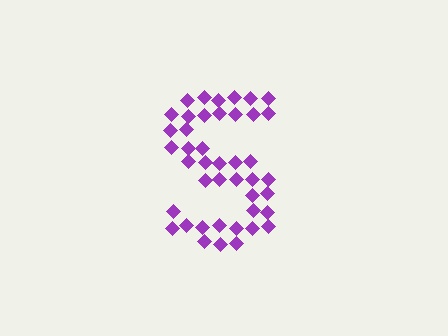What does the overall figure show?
The overall figure shows the letter S.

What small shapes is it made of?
It is made of small diamonds.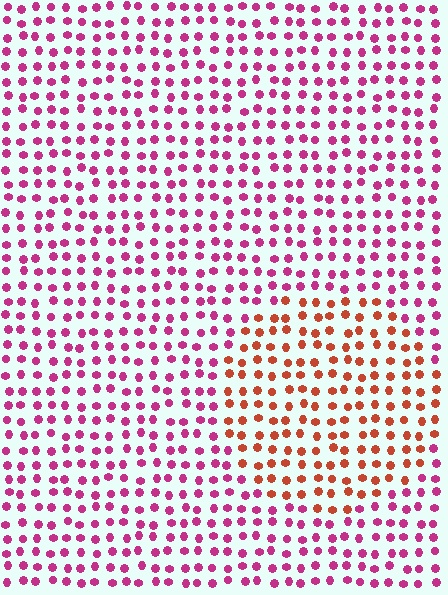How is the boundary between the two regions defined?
The boundary is defined purely by a slight shift in hue (about 45 degrees). Spacing, size, and orientation are identical on both sides.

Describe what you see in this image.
The image is filled with small magenta elements in a uniform arrangement. A circle-shaped region is visible where the elements are tinted to a slightly different hue, forming a subtle color boundary.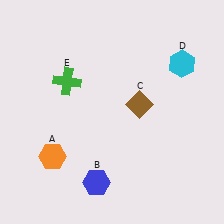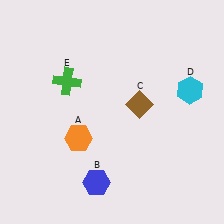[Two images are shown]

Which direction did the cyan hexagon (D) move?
The cyan hexagon (D) moved down.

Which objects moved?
The objects that moved are: the orange hexagon (A), the cyan hexagon (D).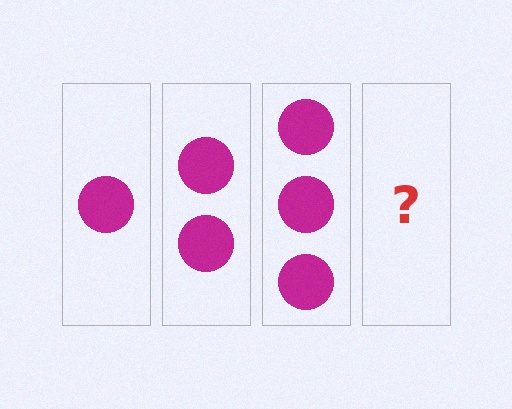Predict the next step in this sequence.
The next step is 4 circles.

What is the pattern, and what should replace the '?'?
The pattern is that each step adds one more circle. The '?' should be 4 circles.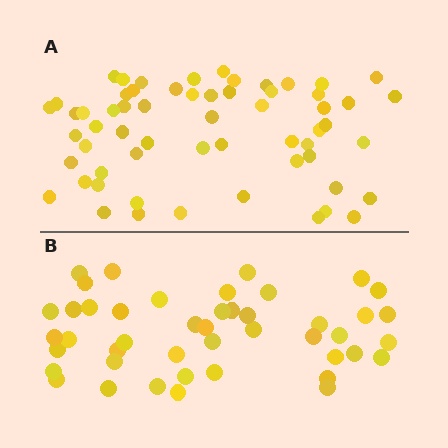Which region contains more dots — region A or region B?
Region A (the top region) has more dots.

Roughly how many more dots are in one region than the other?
Region A has approximately 15 more dots than region B.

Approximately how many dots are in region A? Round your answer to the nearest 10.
About 60 dots.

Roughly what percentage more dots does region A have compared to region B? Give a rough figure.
About 35% more.